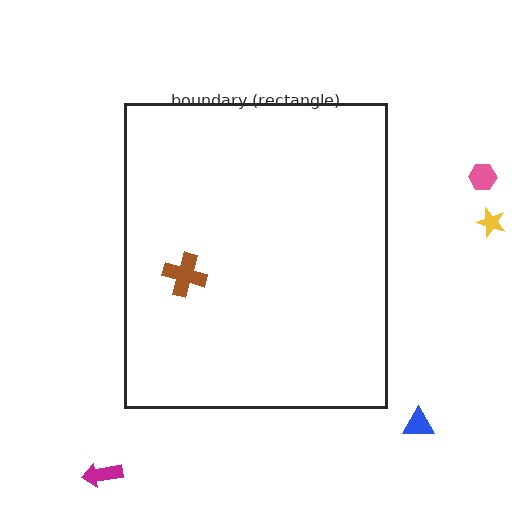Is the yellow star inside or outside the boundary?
Outside.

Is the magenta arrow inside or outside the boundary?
Outside.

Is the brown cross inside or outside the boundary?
Inside.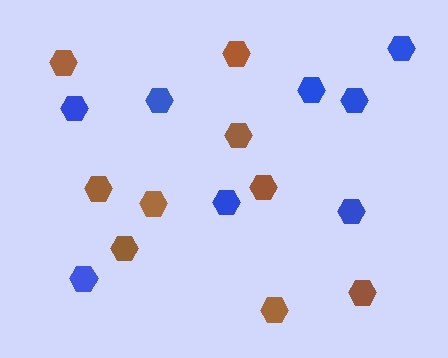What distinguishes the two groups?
There are 2 groups: one group of brown hexagons (9) and one group of blue hexagons (8).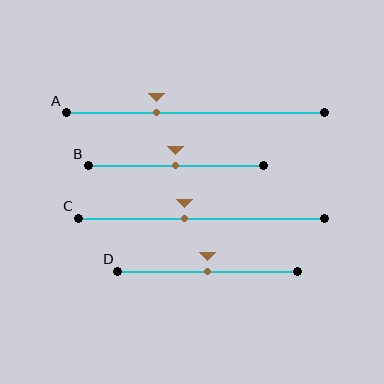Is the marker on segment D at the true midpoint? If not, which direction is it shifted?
Yes, the marker on segment D is at the true midpoint.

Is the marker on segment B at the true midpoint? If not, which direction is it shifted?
Yes, the marker on segment B is at the true midpoint.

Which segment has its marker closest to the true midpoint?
Segment B has its marker closest to the true midpoint.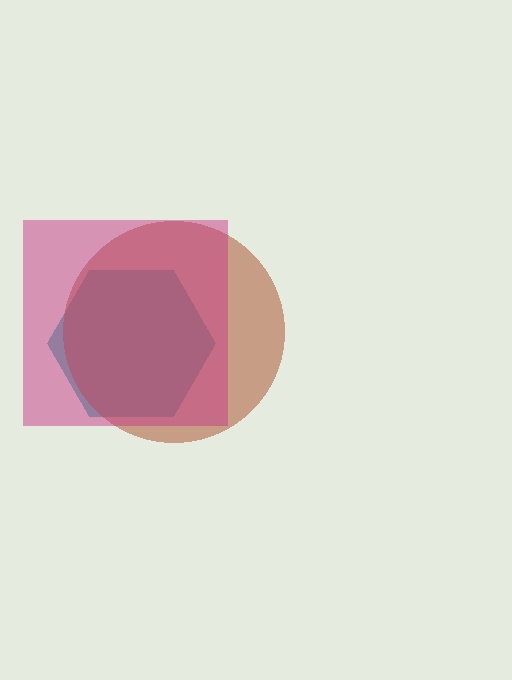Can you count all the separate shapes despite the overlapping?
Yes, there are 3 separate shapes.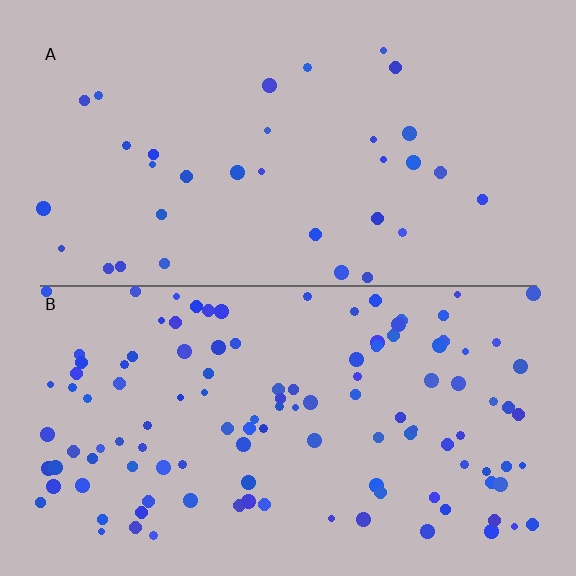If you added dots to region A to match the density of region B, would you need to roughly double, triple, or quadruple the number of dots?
Approximately quadruple.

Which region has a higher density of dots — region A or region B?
B (the bottom).